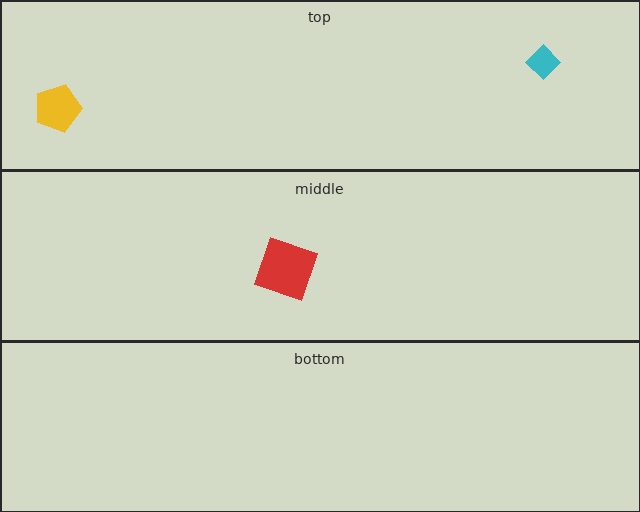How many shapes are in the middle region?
1.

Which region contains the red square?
The middle region.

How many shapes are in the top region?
2.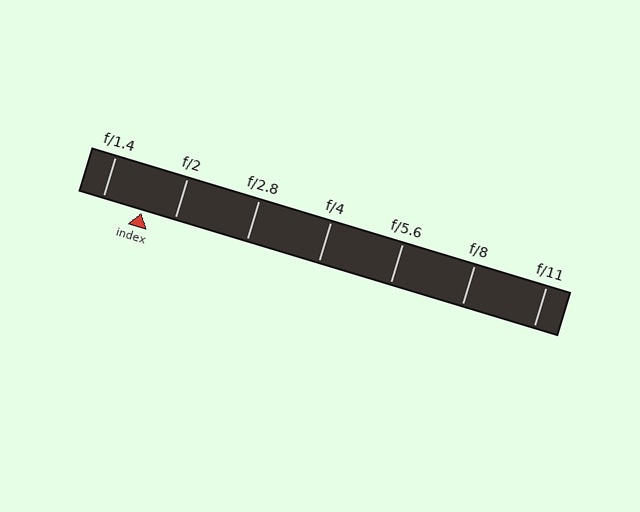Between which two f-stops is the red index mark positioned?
The index mark is between f/1.4 and f/2.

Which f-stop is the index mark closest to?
The index mark is closest to f/2.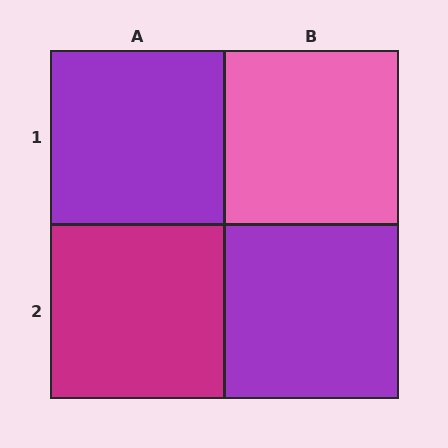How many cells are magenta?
1 cell is magenta.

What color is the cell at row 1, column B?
Pink.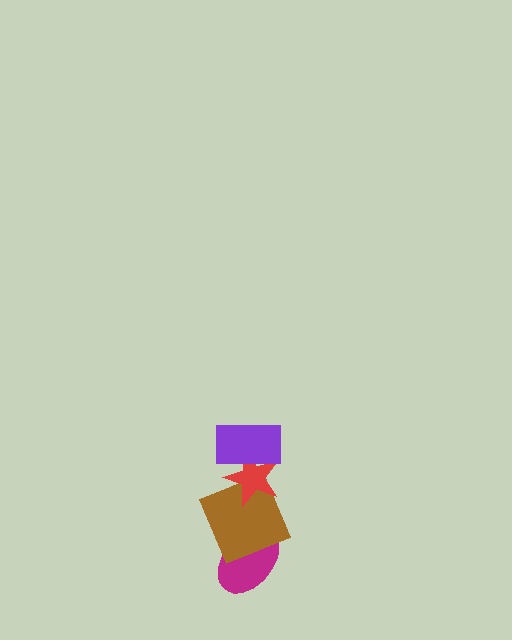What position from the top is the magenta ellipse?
The magenta ellipse is 4th from the top.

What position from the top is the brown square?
The brown square is 3rd from the top.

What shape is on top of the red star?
The purple rectangle is on top of the red star.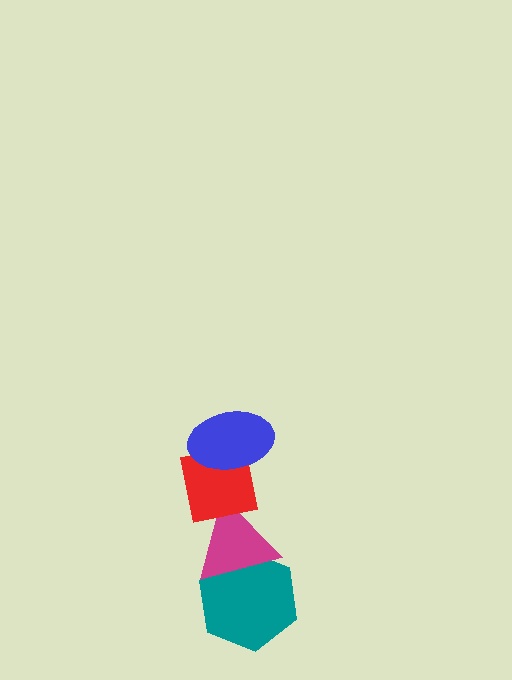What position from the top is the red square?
The red square is 2nd from the top.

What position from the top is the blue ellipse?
The blue ellipse is 1st from the top.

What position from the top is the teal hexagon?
The teal hexagon is 4th from the top.